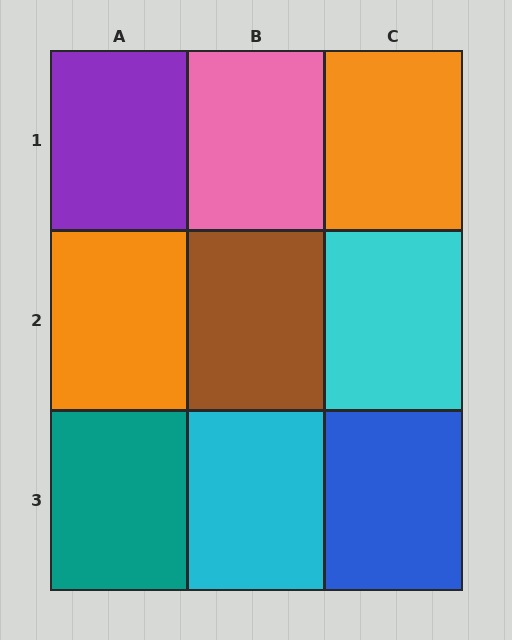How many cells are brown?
1 cell is brown.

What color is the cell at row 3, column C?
Blue.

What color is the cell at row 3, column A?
Teal.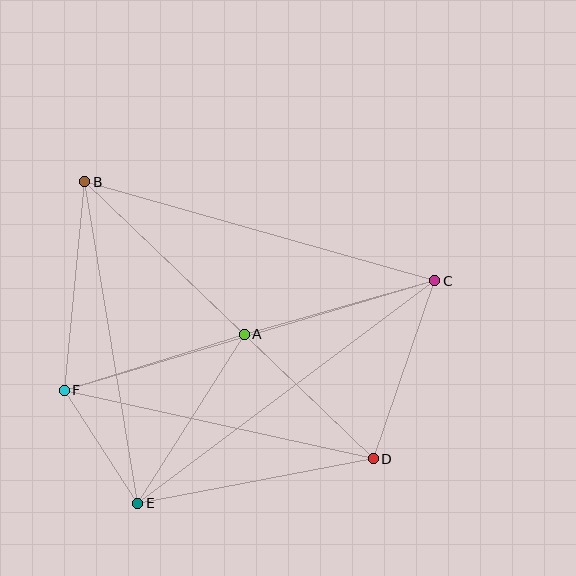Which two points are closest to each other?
Points E and F are closest to each other.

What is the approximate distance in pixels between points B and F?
The distance between B and F is approximately 210 pixels.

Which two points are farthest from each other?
Points B and D are farthest from each other.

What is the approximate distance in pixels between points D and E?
The distance between D and E is approximately 240 pixels.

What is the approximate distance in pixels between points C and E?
The distance between C and E is approximately 372 pixels.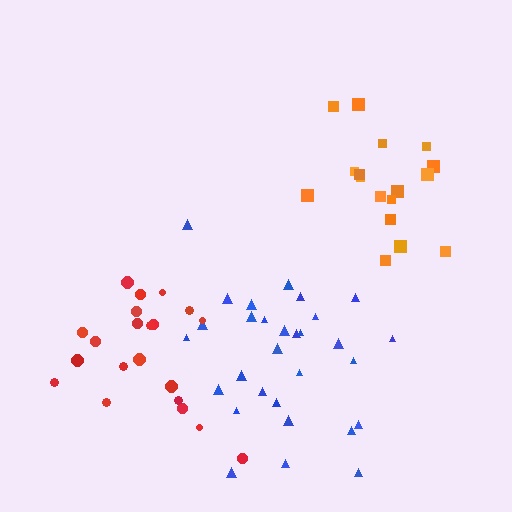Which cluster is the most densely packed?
Orange.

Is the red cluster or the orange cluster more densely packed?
Orange.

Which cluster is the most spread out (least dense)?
Blue.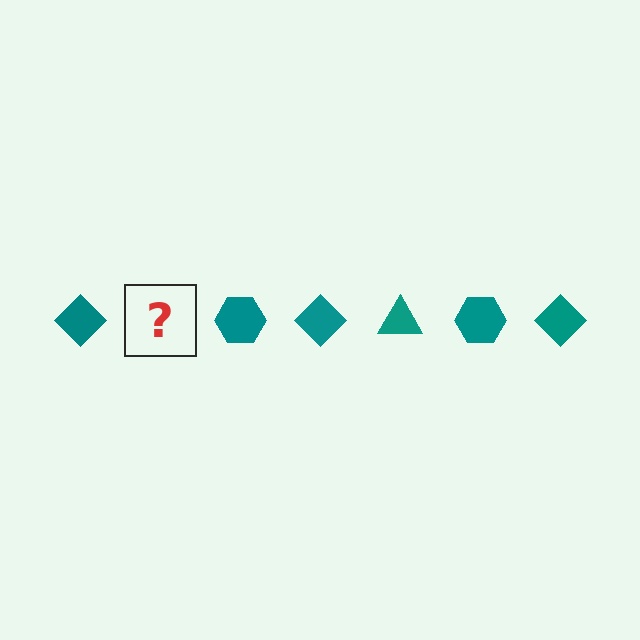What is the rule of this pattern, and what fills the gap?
The rule is that the pattern cycles through diamond, triangle, hexagon shapes in teal. The gap should be filled with a teal triangle.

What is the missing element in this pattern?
The missing element is a teal triangle.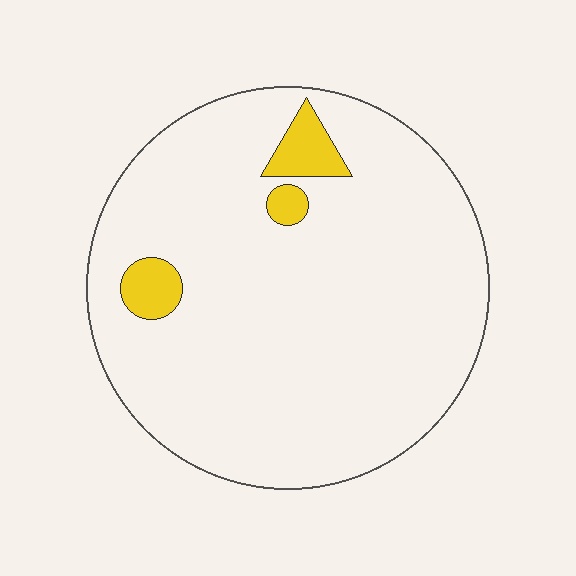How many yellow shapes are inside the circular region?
3.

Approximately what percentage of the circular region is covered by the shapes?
Approximately 5%.